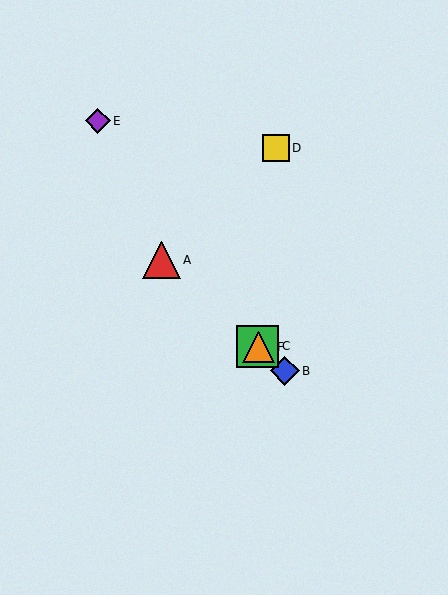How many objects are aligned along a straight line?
4 objects (A, B, C, F) are aligned along a straight line.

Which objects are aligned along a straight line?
Objects A, B, C, F are aligned along a straight line.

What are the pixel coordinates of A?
Object A is at (162, 260).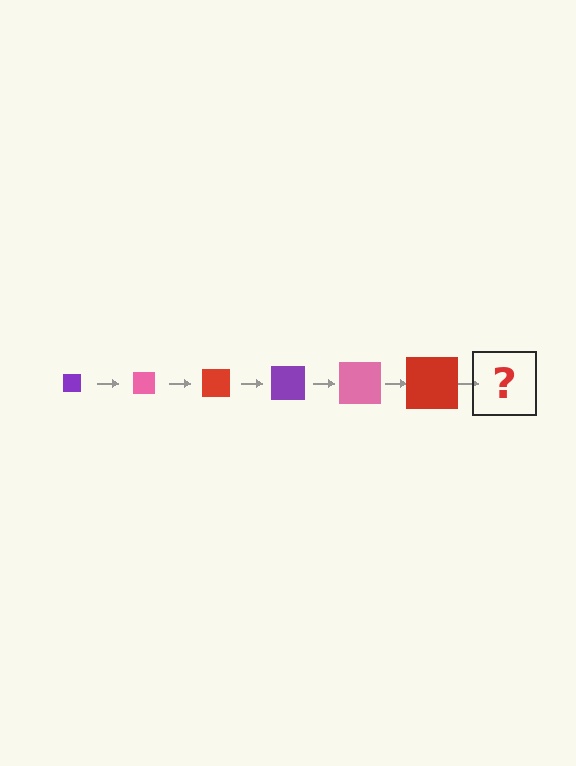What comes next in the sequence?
The next element should be a purple square, larger than the previous one.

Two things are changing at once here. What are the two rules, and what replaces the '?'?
The two rules are that the square grows larger each step and the color cycles through purple, pink, and red. The '?' should be a purple square, larger than the previous one.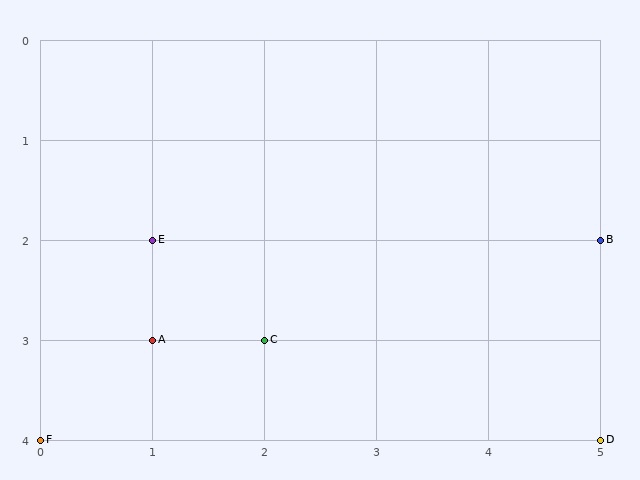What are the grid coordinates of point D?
Point D is at grid coordinates (5, 4).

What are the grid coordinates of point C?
Point C is at grid coordinates (2, 3).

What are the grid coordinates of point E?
Point E is at grid coordinates (1, 2).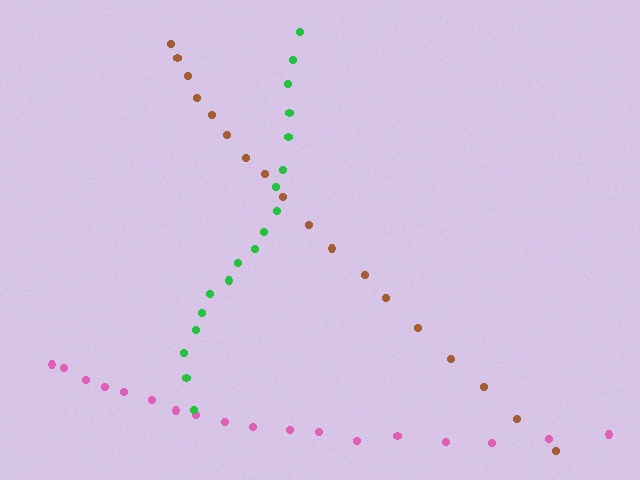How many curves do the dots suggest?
There are 3 distinct paths.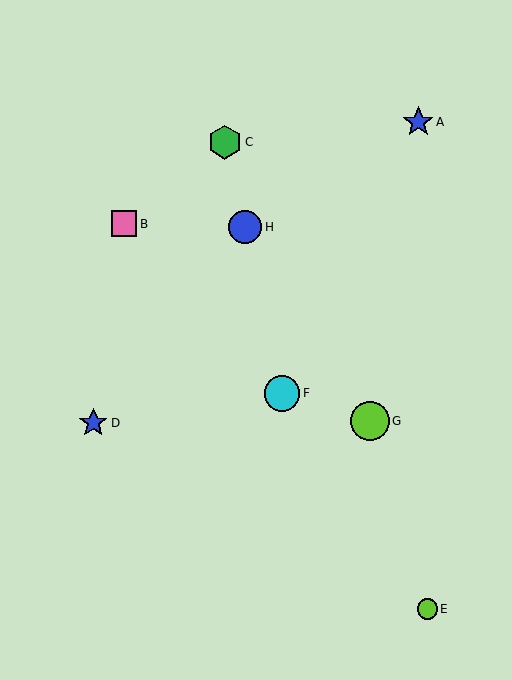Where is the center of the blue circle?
The center of the blue circle is at (245, 227).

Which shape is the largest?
The lime circle (labeled G) is the largest.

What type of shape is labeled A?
Shape A is a blue star.